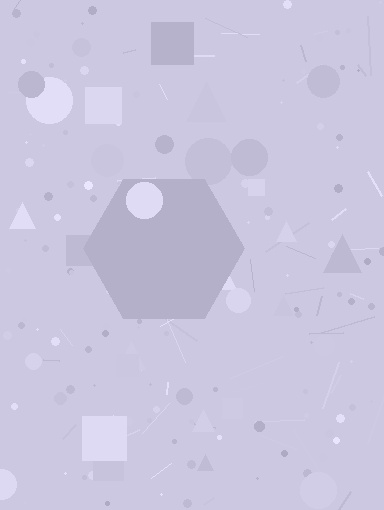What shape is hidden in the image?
A hexagon is hidden in the image.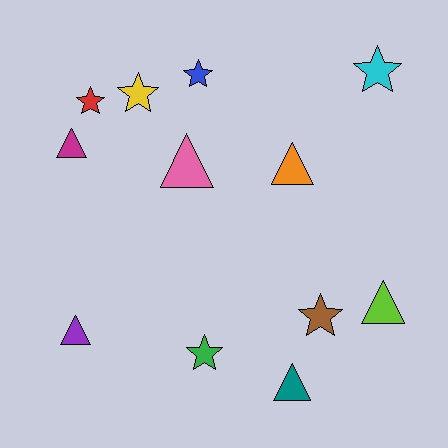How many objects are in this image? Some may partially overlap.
There are 12 objects.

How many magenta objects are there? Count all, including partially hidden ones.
There is 1 magenta object.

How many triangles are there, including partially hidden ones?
There are 6 triangles.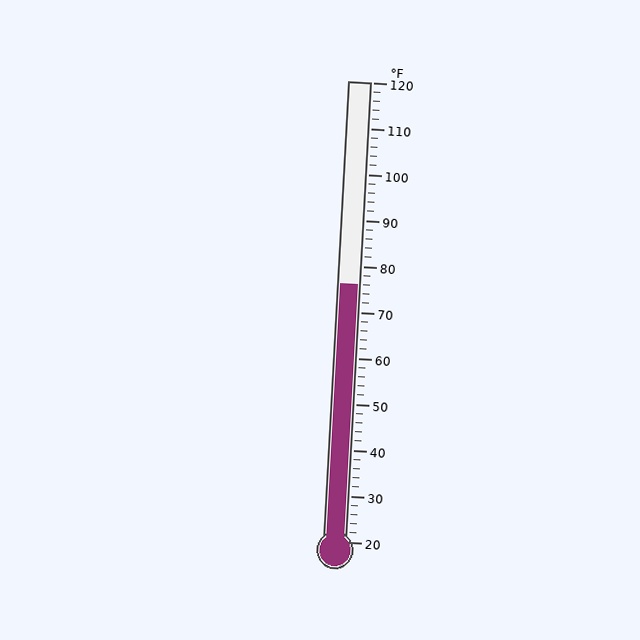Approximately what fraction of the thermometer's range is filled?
The thermometer is filled to approximately 55% of its range.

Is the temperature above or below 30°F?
The temperature is above 30°F.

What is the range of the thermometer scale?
The thermometer scale ranges from 20°F to 120°F.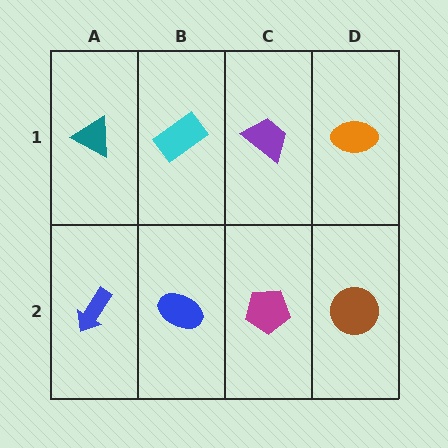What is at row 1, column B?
A cyan rectangle.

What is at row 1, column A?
A teal triangle.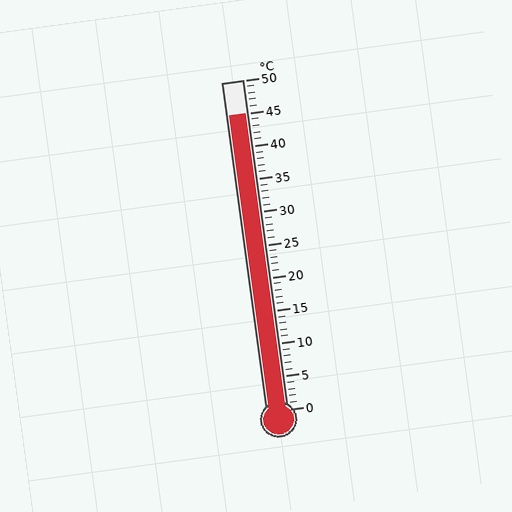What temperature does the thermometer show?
The thermometer shows approximately 45°C.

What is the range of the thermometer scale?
The thermometer scale ranges from 0°C to 50°C.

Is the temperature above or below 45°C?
The temperature is at 45°C.